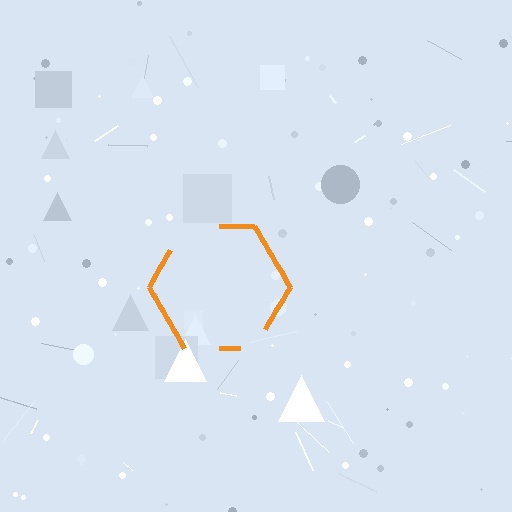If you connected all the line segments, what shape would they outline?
They would outline a hexagon.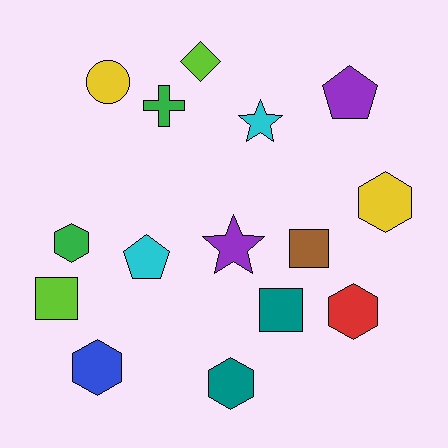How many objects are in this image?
There are 15 objects.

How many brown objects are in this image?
There is 1 brown object.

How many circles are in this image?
There is 1 circle.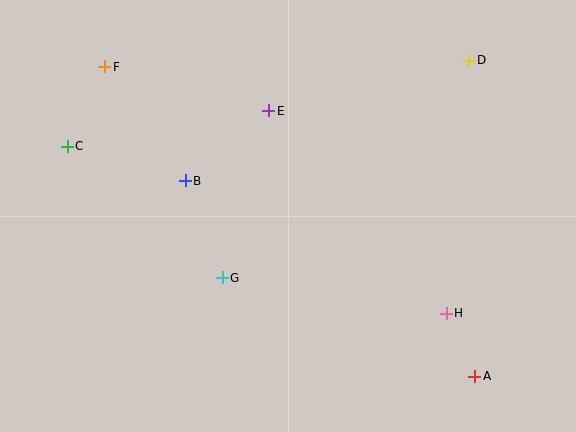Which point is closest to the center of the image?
Point G at (222, 278) is closest to the center.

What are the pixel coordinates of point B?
Point B is at (185, 181).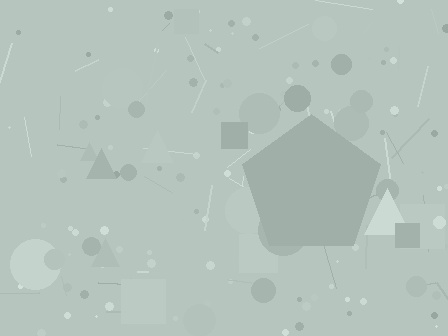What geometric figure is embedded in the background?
A pentagon is embedded in the background.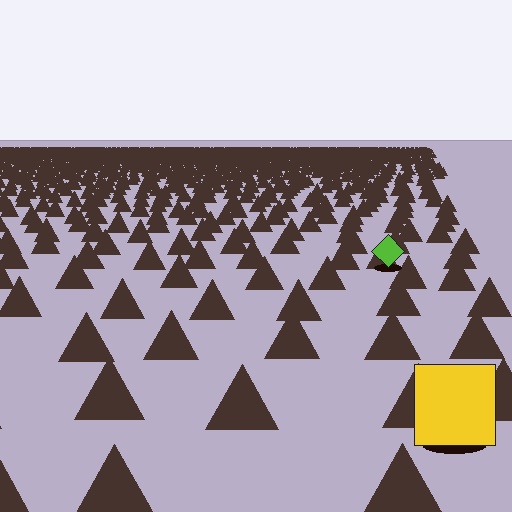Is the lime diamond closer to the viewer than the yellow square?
No. The yellow square is closer — you can tell from the texture gradient: the ground texture is coarser near it.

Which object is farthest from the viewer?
The lime diamond is farthest from the viewer. It appears smaller and the ground texture around it is denser.